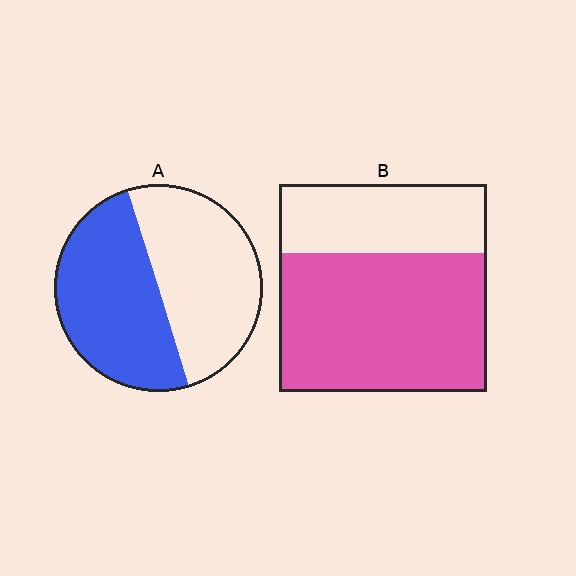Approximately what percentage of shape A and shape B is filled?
A is approximately 50% and B is approximately 65%.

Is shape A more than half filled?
Roughly half.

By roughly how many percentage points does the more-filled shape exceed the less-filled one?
By roughly 15 percentage points (B over A).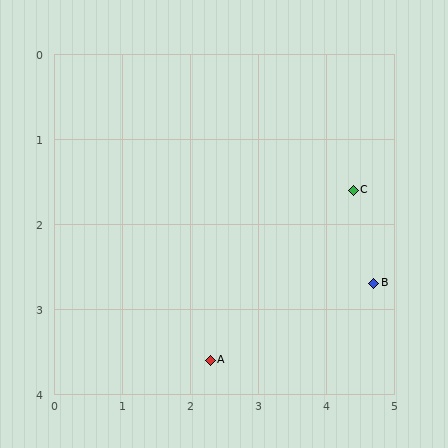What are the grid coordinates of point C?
Point C is at approximately (4.4, 1.6).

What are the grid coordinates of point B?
Point B is at approximately (4.7, 2.7).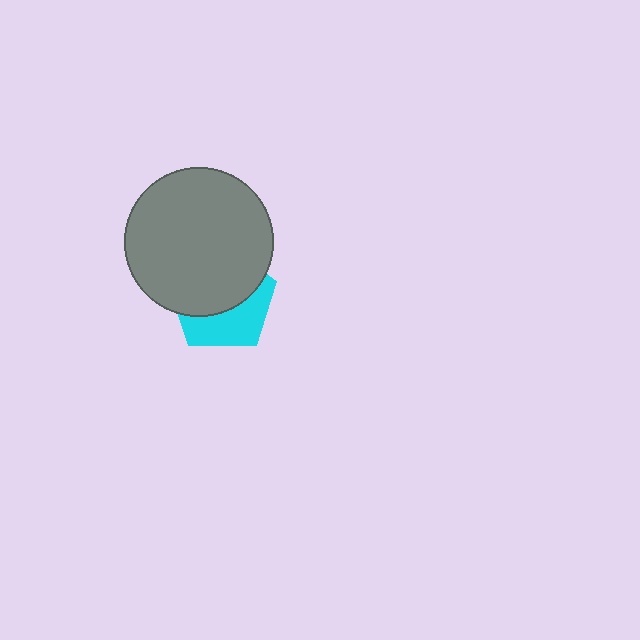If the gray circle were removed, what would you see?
You would see the complete cyan pentagon.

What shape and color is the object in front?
The object in front is a gray circle.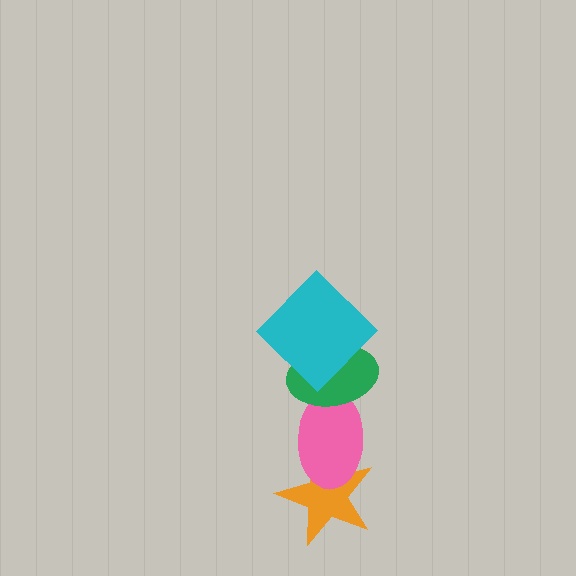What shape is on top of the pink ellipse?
The green ellipse is on top of the pink ellipse.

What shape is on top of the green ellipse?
The cyan diamond is on top of the green ellipse.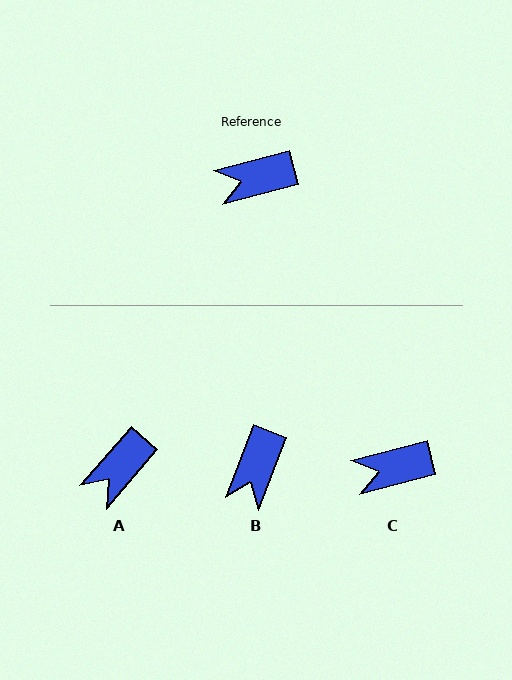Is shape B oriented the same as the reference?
No, it is off by about 54 degrees.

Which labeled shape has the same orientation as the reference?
C.